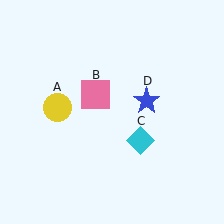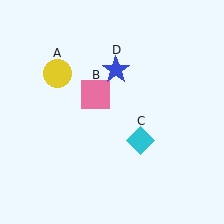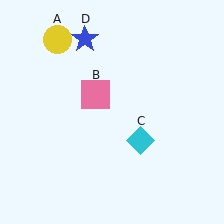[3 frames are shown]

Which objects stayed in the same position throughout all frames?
Pink square (object B) and cyan diamond (object C) remained stationary.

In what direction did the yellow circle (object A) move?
The yellow circle (object A) moved up.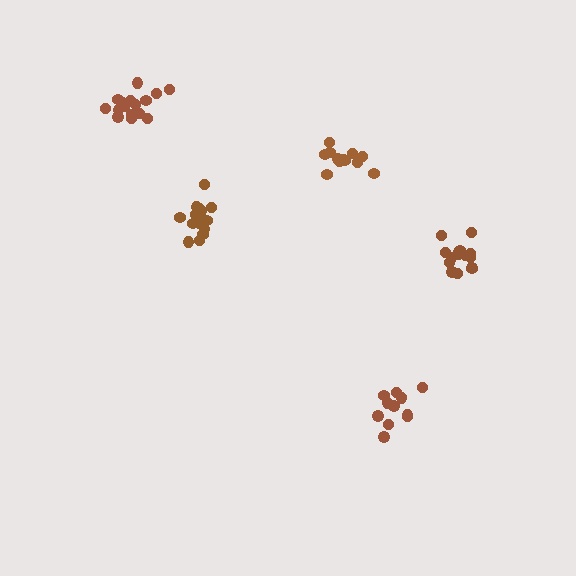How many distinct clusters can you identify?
There are 5 distinct clusters.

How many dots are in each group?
Group 1: 15 dots, Group 2: 17 dots, Group 3: 12 dots, Group 4: 12 dots, Group 5: 15 dots (71 total).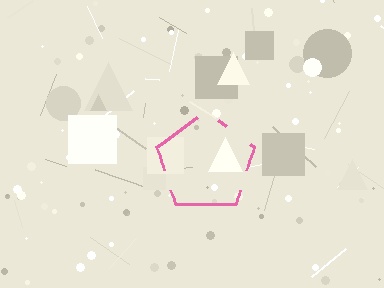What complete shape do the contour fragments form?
The contour fragments form a pentagon.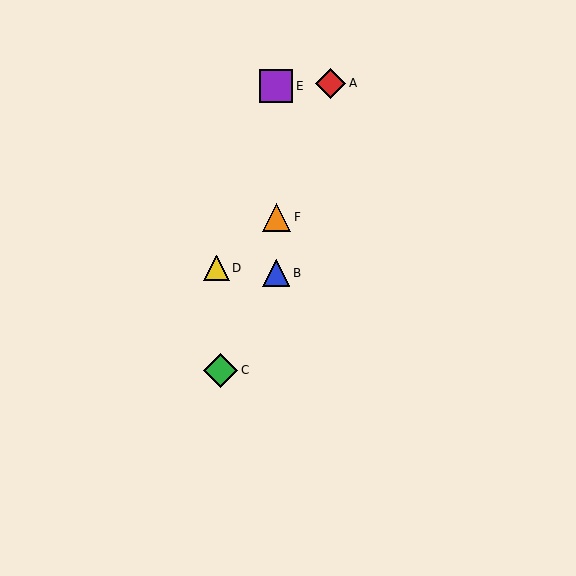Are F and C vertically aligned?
No, F is at x≈276 and C is at x≈221.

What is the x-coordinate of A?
Object A is at x≈331.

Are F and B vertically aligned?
Yes, both are at x≈276.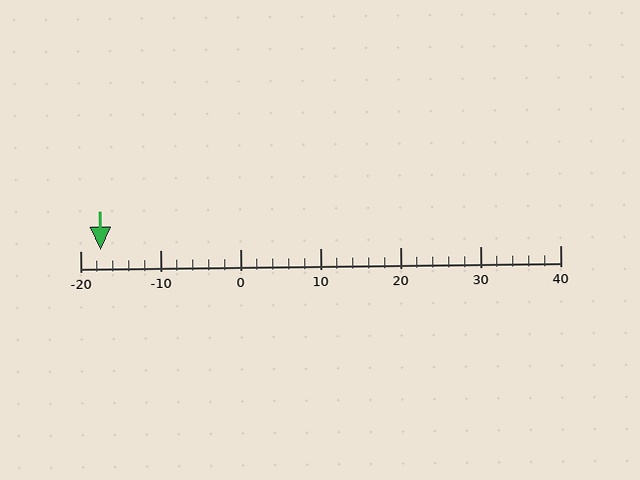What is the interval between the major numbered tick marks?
The major tick marks are spaced 10 units apart.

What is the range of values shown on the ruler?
The ruler shows values from -20 to 40.